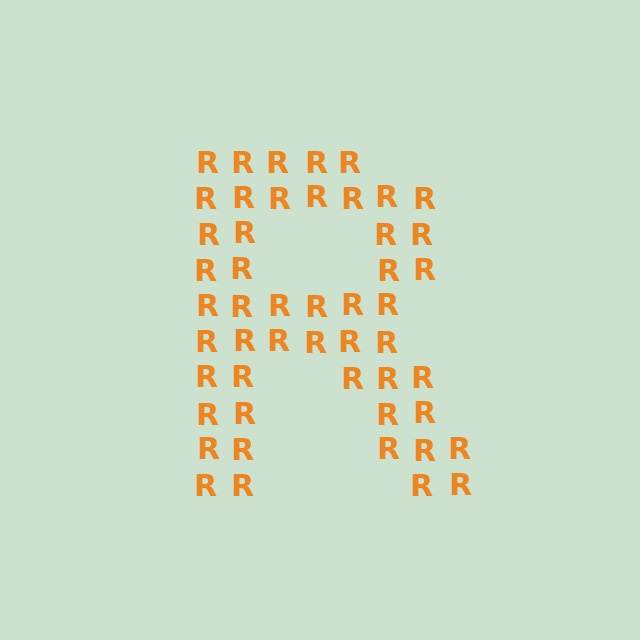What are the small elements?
The small elements are letter R's.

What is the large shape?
The large shape is the letter R.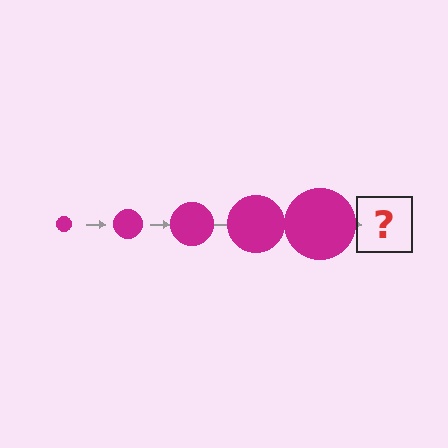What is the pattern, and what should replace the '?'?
The pattern is that the circle gets progressively larger each step. The '?' should be a magenta circle, larger than the previous one.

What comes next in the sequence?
The next element should be a magenta circle, larger than the previous one.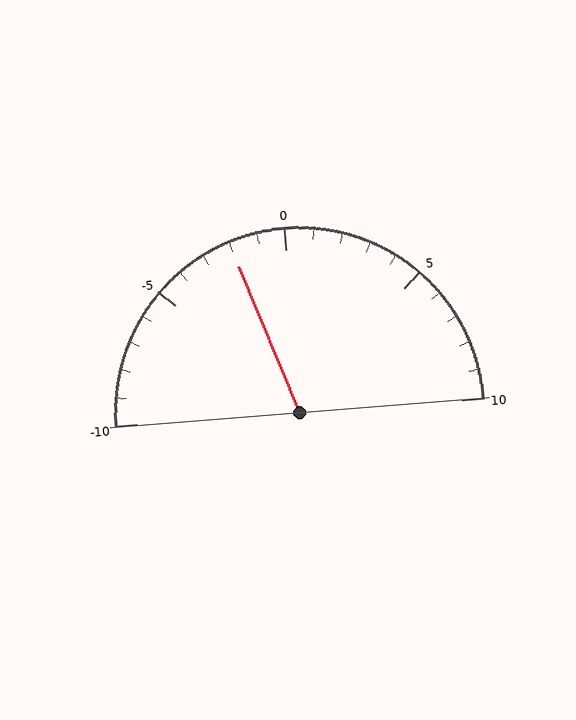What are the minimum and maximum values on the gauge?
The gauge ranges from -10 to 10.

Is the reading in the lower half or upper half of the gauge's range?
The reading is in the lower half of the range (-10 to 10).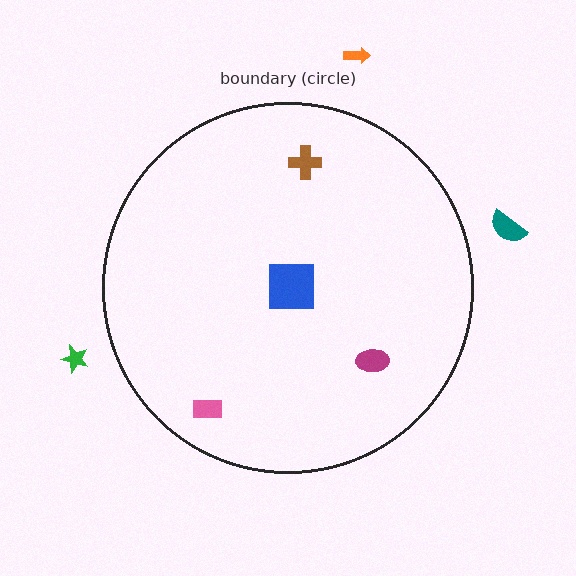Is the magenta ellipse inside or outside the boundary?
Inside.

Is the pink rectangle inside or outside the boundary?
Inside.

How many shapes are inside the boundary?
4 inside, 3 outside.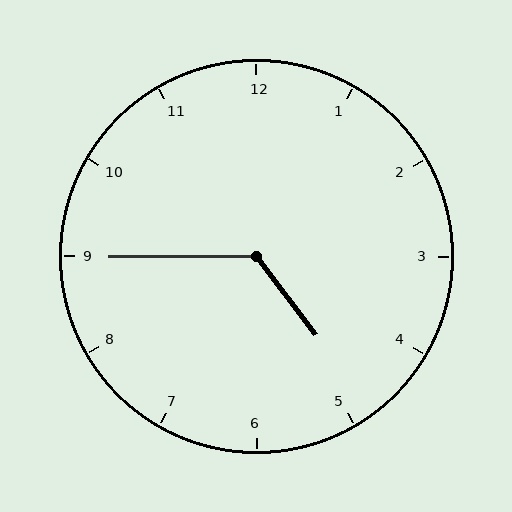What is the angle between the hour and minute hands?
Approximately 128 degrees.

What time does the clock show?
4:45.